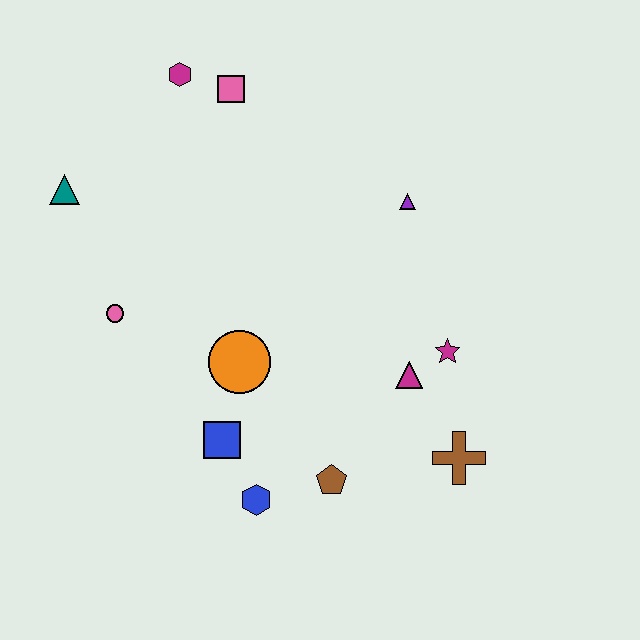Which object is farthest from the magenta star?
The teal triangle is farthest from the magenta star.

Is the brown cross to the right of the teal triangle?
Yes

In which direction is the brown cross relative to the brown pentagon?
The brown cross is to the right of the brown pentagon.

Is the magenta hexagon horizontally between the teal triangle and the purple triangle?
Yes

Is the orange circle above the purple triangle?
No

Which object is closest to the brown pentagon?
The blue hexagon is closest to the brown pentagon.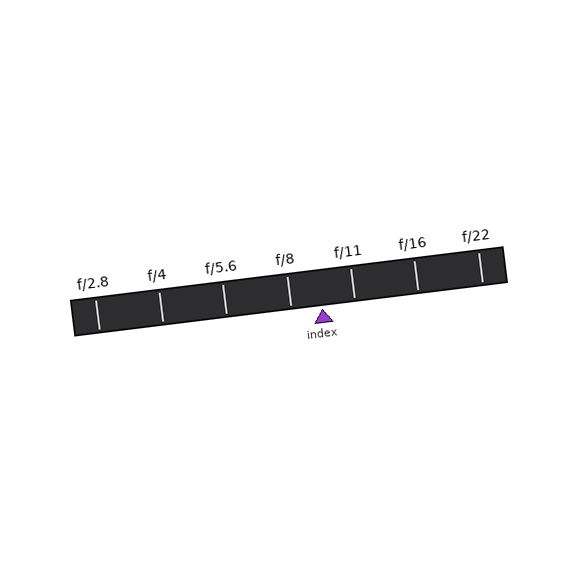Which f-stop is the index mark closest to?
The index mark is closest to f/8.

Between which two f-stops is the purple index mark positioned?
The index mark is between f/8 and f/11.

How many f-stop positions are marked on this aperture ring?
There are 7 f-stop positions marked.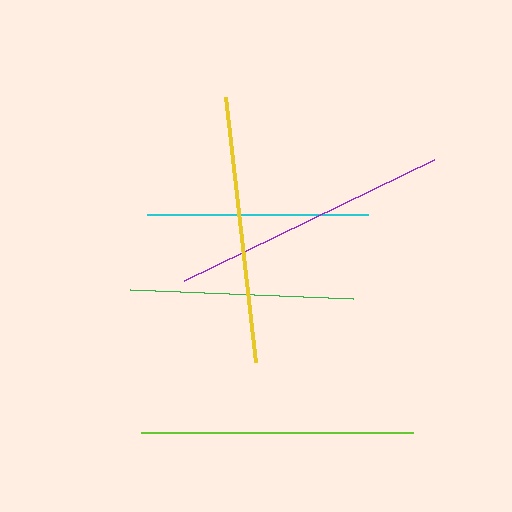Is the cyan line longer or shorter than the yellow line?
The yellow line is longer than the cyan line.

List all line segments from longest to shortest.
From longest to shortest: purple, lime, yellow, green, cyan.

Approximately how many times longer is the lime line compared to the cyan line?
The lime line is approximately 1.2 times the length of the cyan line.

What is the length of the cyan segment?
The cyan segment is approximately 221 pixels long.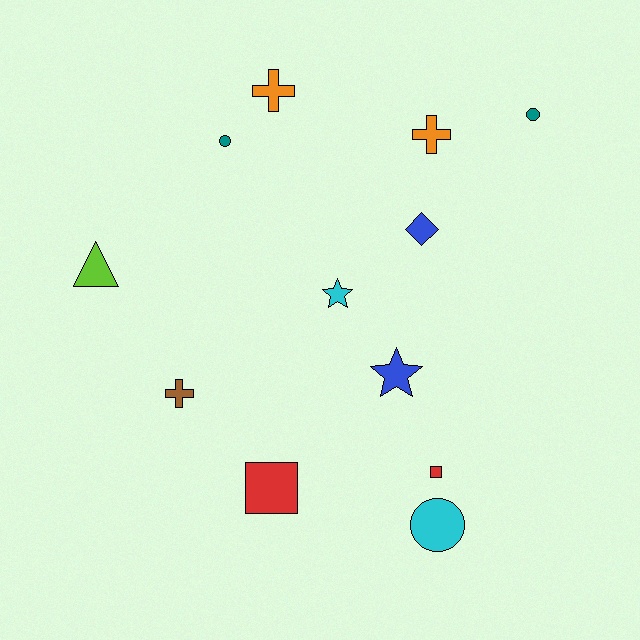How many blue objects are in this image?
There are 2 blue objects.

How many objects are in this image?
There are 12 objects.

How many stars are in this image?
There are 2 stars.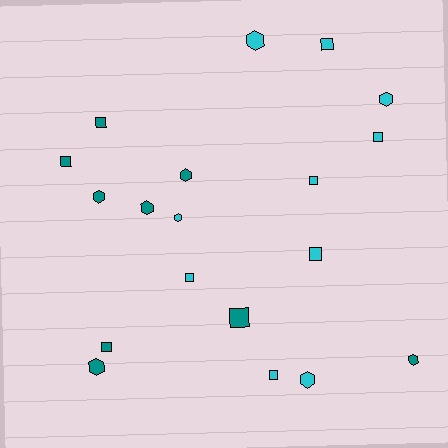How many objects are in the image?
There are 19 objects.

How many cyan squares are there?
There are 6 cyan squares.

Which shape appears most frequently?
Square, with 10 objects.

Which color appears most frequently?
Cyan, with 10 objects.